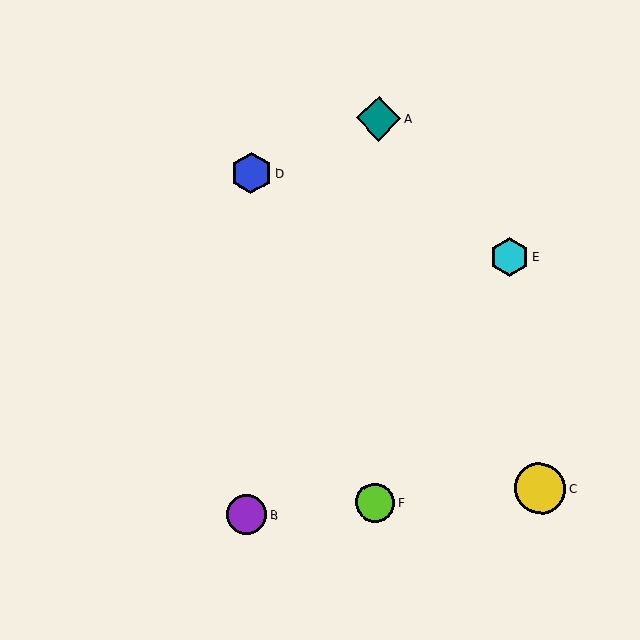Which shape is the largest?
The yellow circle (labeled C) is the largest.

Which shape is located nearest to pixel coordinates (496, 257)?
The cyan hexagon (labeled E) at (509, 257) is nearest to that location.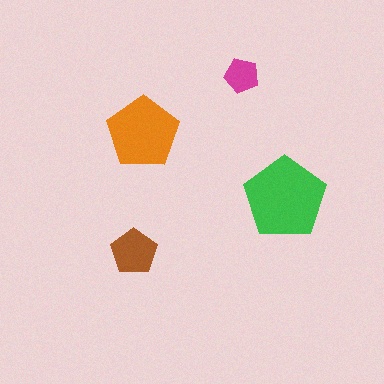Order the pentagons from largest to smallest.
the green one, the orange one, the brown one, the magenta one.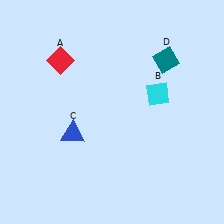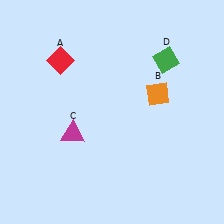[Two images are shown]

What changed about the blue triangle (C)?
In Image 1, C is blue. In Image 2, it changed to magenta.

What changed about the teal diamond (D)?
In Image 1, D is teal. In Image 2, it changed to green.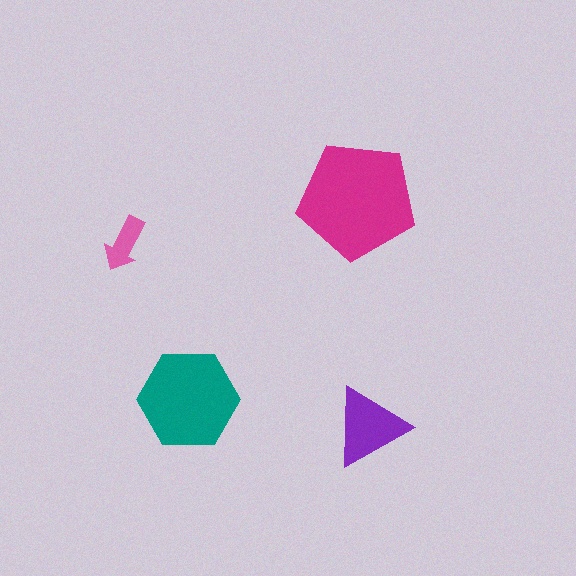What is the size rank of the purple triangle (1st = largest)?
3rd.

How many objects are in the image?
There are 4 objects in the image.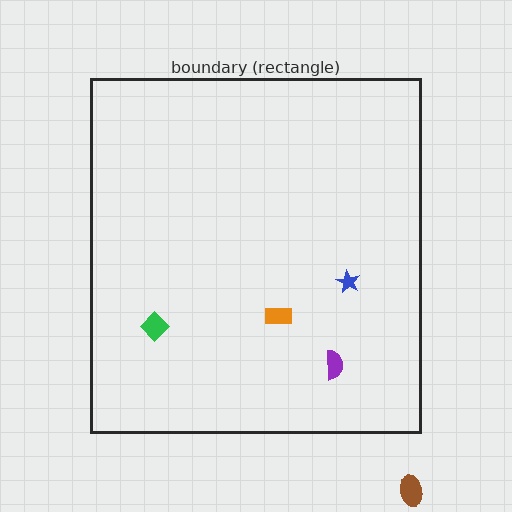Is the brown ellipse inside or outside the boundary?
Outside.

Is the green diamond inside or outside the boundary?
Inside.